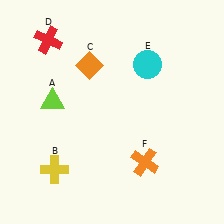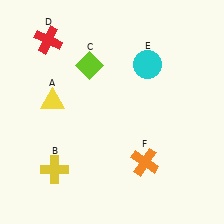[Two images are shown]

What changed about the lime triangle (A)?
In Image 1, A is lime. In Image 2, it changed to yellow.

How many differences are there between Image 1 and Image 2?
There are 2 differences between the two images.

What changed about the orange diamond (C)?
In Image 1, C is orange. In Image 2, it changed to lime.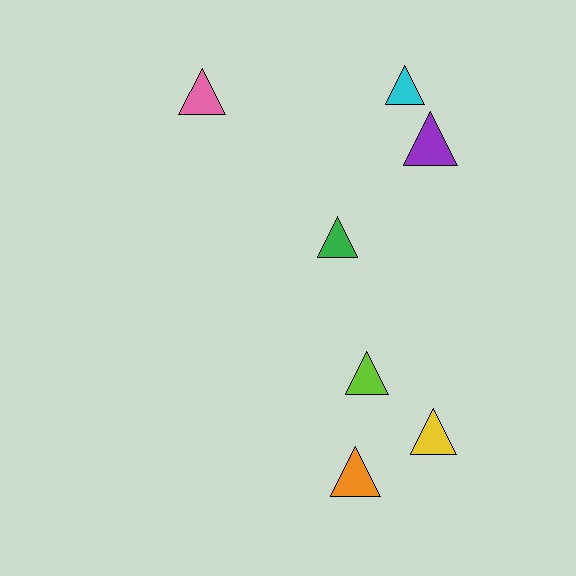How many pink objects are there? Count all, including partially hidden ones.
There is 1 pink object.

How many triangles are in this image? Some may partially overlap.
There are 7 triangles.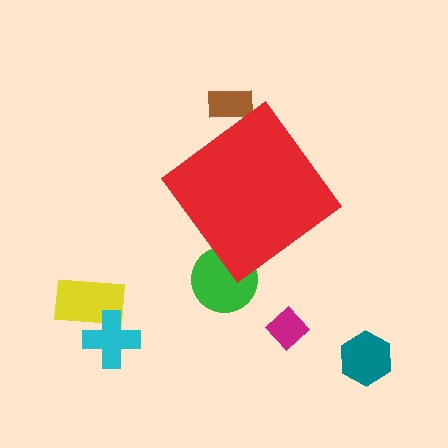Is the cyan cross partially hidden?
No, the cyan cross is fully visible.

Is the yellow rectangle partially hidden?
No, the yellow rectangle is fully visible.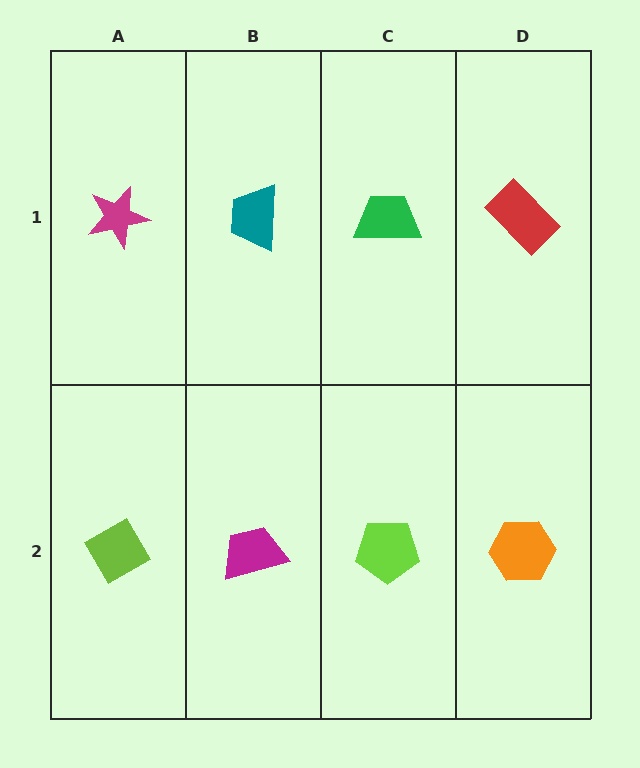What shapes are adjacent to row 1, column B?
A magenta trapezoid (row 2, column B), a magenta star (row 1, column A), a green trapezoid (row 1, column C).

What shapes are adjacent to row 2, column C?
A green trapezoid (row 1, column C), a magenta trapezoid (row 2, column B), an orange hexagon (row 2, column D).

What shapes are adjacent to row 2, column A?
A magenta star (row 1, column A), a magenta trapezoid (row 2, column B).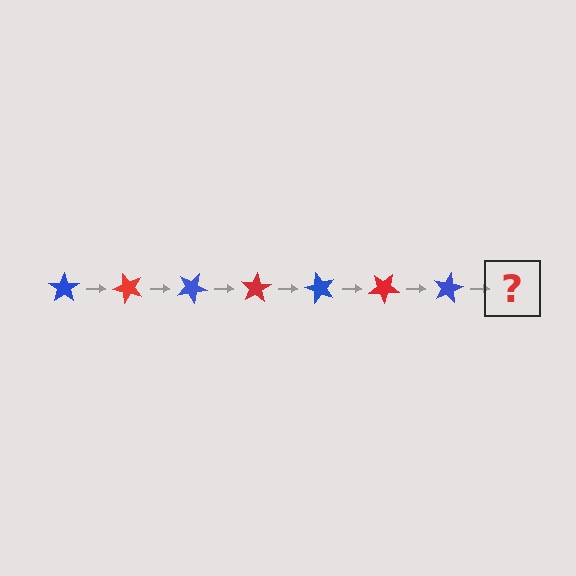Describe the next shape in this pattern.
It should be a red star, rotated 350 degrees from the start.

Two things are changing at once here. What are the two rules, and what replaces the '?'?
The two rules are that it rotates 50 degrees each step and the color cycles through blue and red. The '?' should be a red star, rotated 350 degrees from the start.